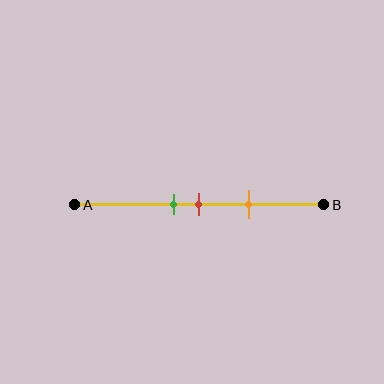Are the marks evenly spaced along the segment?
Yes, the marks are approximately evenly spaced.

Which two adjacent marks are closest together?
The green and red marks are the closest adjacent pair.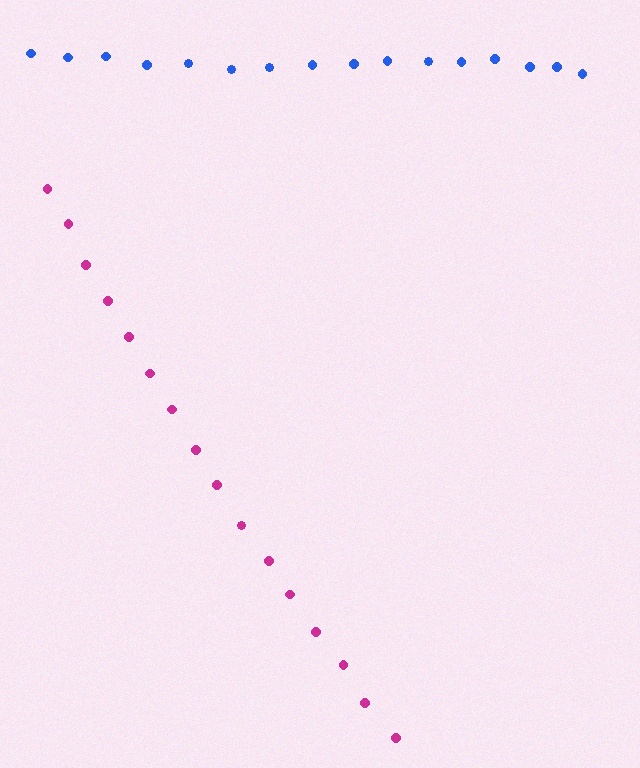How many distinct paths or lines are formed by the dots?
There are 2 distinct paths.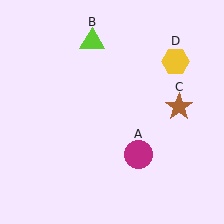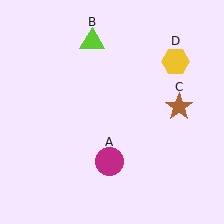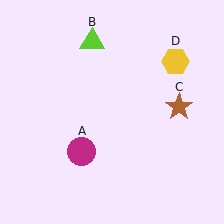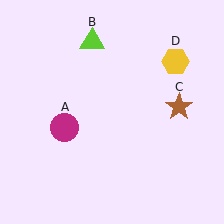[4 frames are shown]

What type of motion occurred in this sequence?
The magenta circle (object A) rotated clockwise around the center of the scene.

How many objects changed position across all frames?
1 object changed position: magenta circle (object A).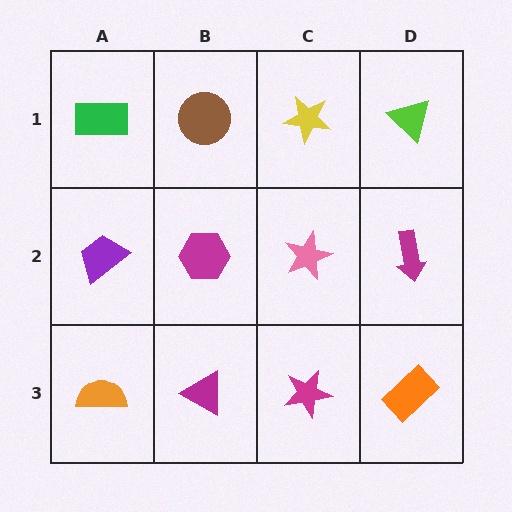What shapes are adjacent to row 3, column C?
A pink star (row 2, column C), a magenta triangle (row 3, column B), an orange rectangle (row 3, column D).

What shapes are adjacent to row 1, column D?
A magenta arrow (row 2, column D), a yellow star (row 1, column C).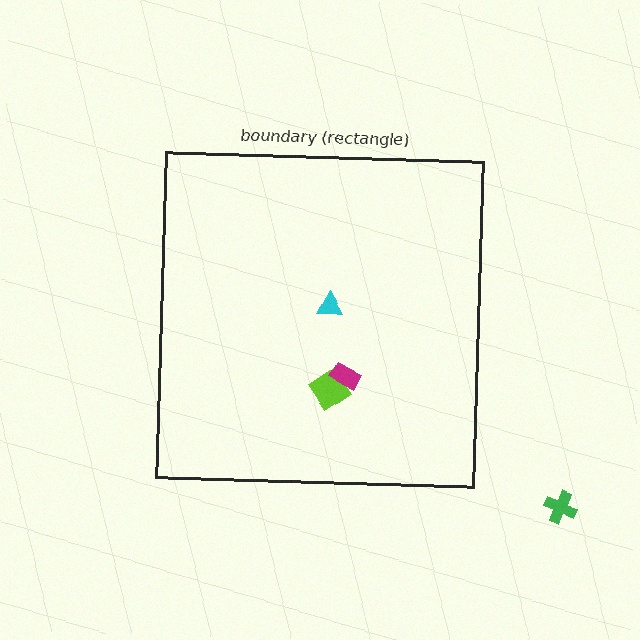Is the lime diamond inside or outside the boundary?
Inside.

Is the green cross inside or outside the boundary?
Outside.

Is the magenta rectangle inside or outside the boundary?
Inside.